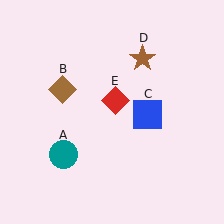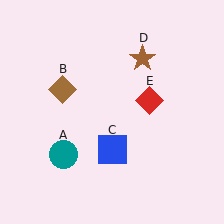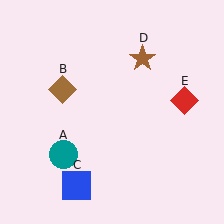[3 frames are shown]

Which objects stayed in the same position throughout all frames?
Teal circle (object A) and brown diamond (object B) and brown star (object D) remained stationary.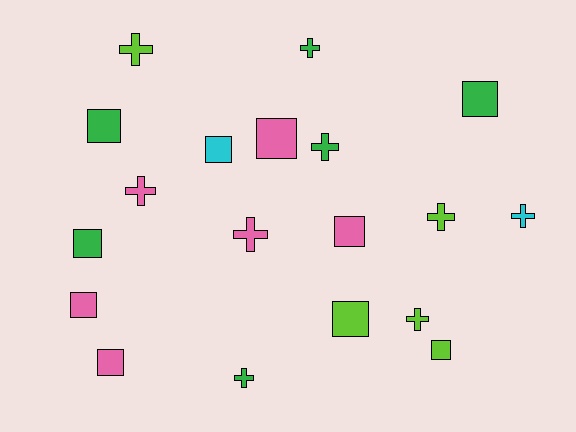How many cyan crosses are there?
There is 1 cyan cross.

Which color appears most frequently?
Green, with 6 objects.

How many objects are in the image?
There are 19 objects.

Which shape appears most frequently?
Square, with 10 objects.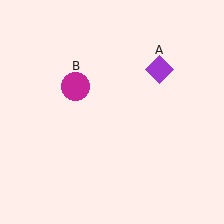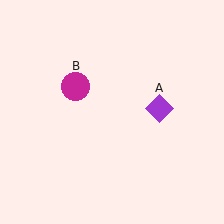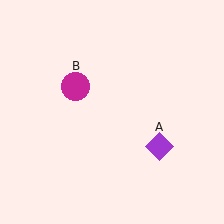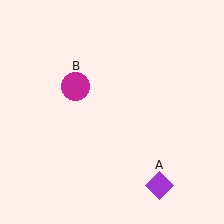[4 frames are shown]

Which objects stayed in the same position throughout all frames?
Magenta circle (object B) remained stationary.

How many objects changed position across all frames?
1 object changed position: purple diamond (object A).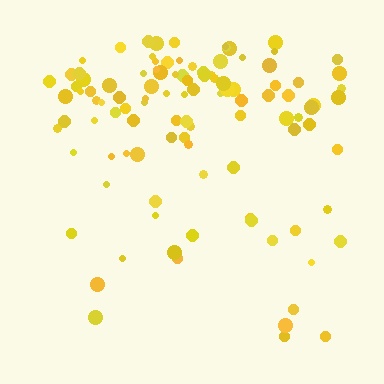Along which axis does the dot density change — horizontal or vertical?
Vertical.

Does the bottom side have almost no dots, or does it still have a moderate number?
Still a moderate number, just noticeably fewer than the top.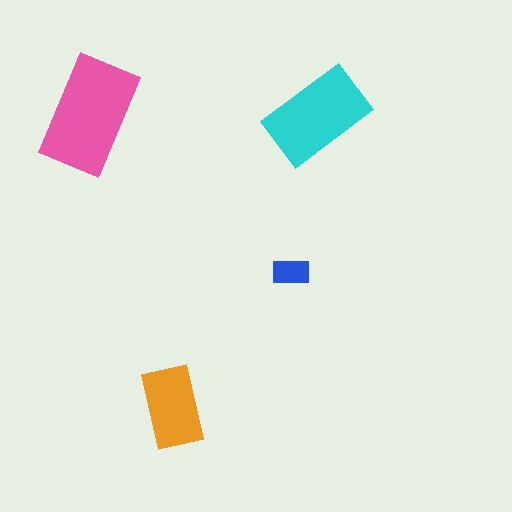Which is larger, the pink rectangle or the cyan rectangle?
The pink one.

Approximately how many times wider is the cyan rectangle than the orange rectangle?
About 1.5 times wider.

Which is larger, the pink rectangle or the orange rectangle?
The pink one.